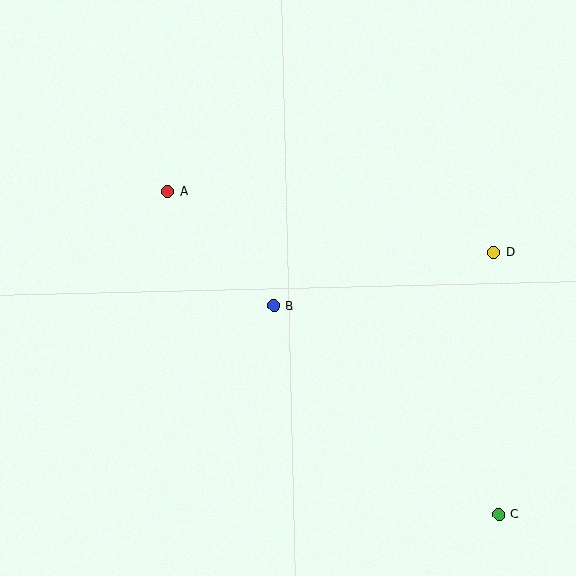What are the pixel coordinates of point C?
Point C is at (498, 514).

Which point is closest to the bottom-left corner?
Point B is closest to the bottom-left corner.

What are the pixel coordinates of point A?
Point A is at (168, 192).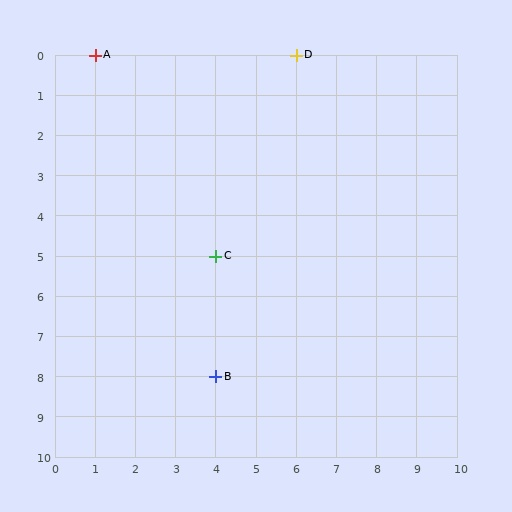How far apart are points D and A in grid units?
Points D and A are 5 columns apart.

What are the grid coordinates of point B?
Point B is at grid coordinates (4, 8).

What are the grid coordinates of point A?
Point A is at grid coordinates (1, 0).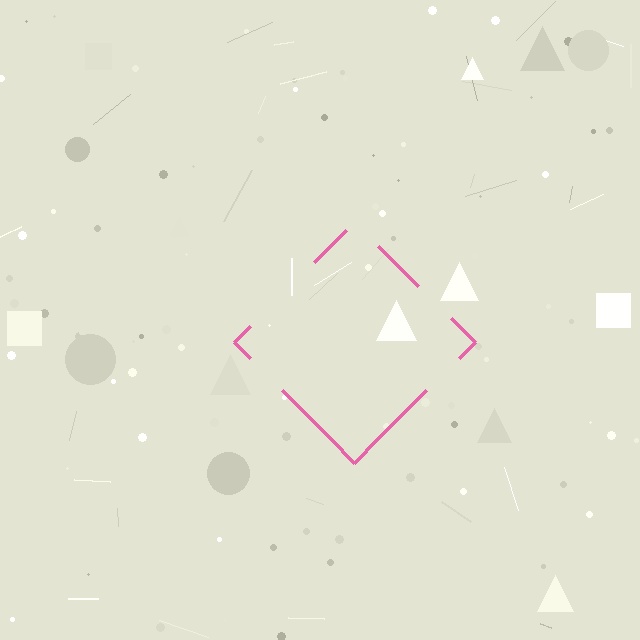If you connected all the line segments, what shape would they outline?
They would outline a diamond.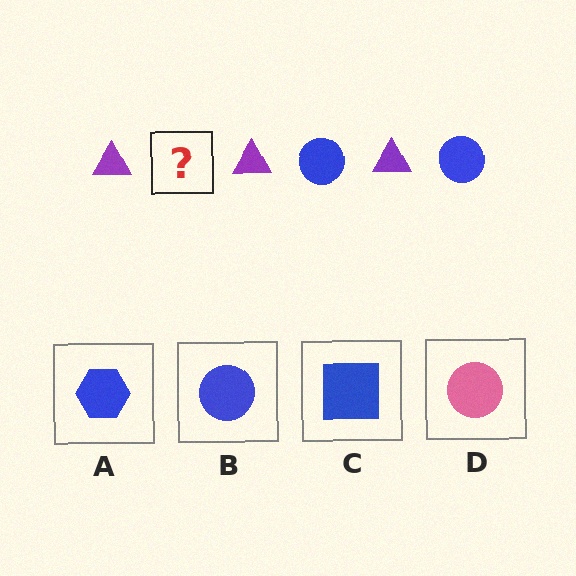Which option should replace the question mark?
Option B.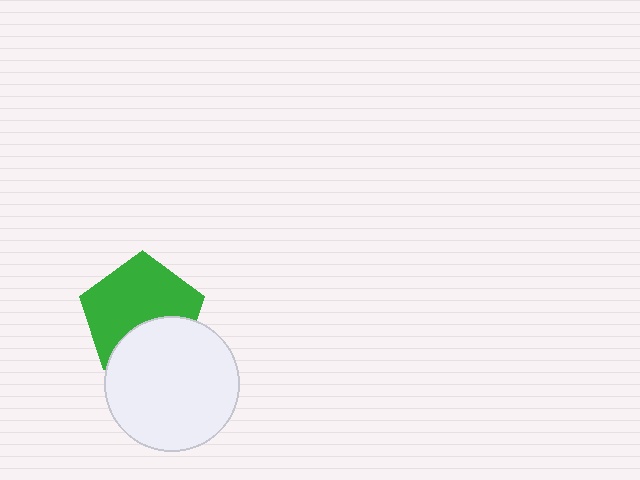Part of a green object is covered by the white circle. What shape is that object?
It is a pentagon.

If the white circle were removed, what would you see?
You would see the complete green pentagon.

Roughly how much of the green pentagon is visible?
Most of it is visible (roughly 66%).